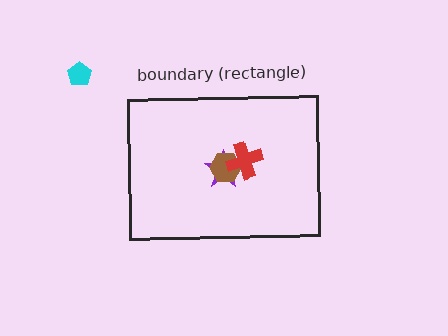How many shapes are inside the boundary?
3 inside, 1 outside.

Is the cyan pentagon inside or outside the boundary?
Outside.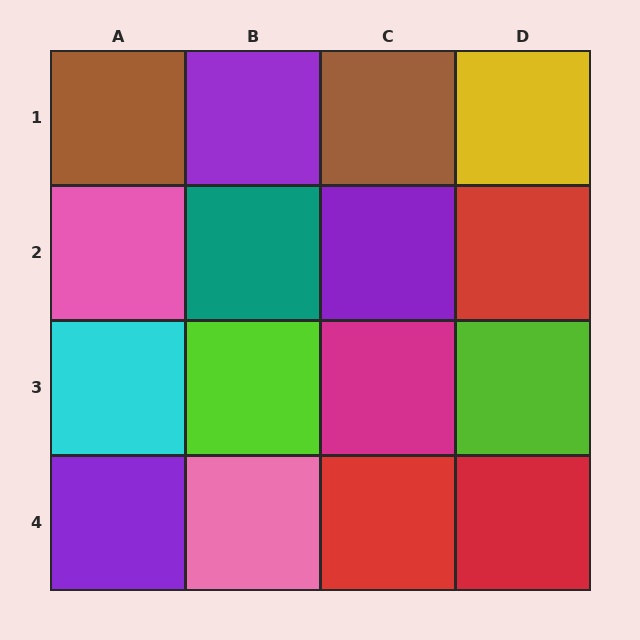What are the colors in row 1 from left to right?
Brown, purple, brown, yellow.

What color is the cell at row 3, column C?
Magenta.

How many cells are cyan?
1 cell is cyan.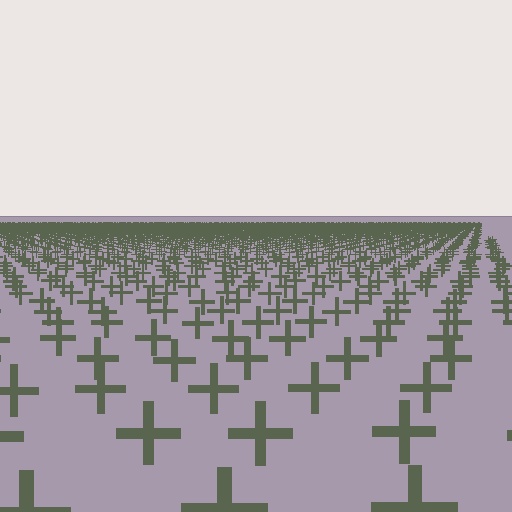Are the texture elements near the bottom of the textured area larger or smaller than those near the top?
Larger. Near the bottom, elements are closer to the viewer and appear at a bigger on-screen size.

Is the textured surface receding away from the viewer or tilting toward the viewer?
The surface is receding away from the viewer. Texture elements get smaller and denser toward the top.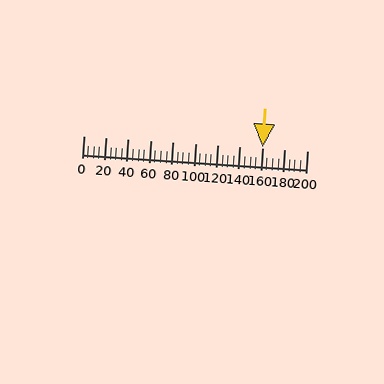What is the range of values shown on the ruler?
The ruler shows values from 0 to 200.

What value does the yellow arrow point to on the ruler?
The yellow arrow points to approximately 160.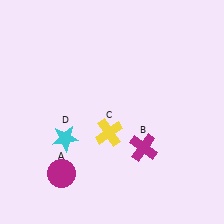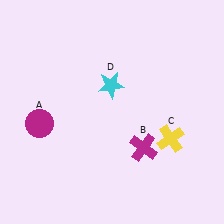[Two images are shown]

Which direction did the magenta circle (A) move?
The magenta circle (A) moved up.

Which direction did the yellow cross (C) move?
The yellow cross (C) moved right.